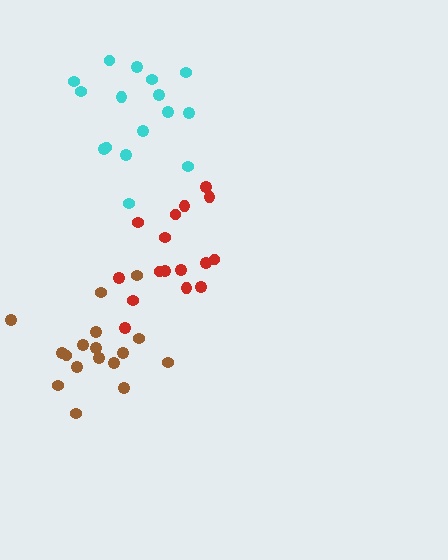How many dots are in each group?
Group 1: 17 dots, Group 2: 16 dots, Group 3: 16 dots (49 total).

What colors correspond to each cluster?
The clusters are colored: brown, red, cyan.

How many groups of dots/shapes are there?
There are 3 groups.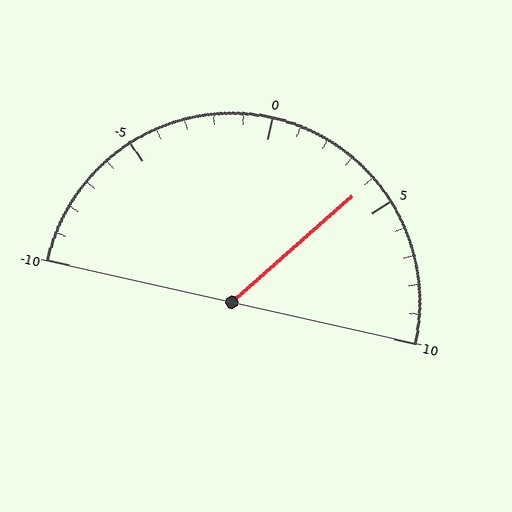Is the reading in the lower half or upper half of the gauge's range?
The reading is in the upper half of the range (-10 to 10).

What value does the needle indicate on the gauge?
The needle indicates approximately 4.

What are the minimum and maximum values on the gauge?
The gauge ranges from -10 to 10.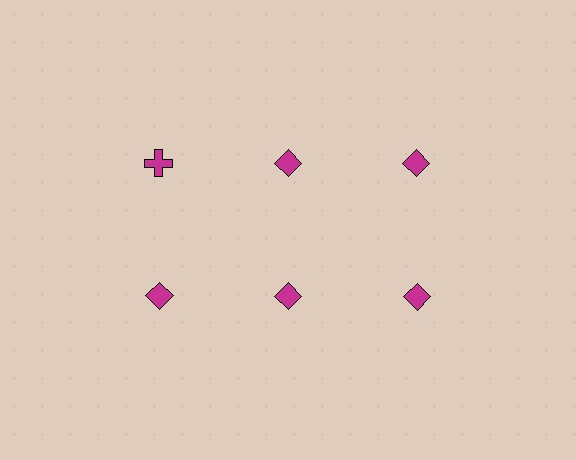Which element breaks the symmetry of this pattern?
The magenta cross in the top row, leftmost column breaks the symmetry. All other shapes are magenta diamonds.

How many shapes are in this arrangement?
There are 6 shapes arranged in a grid pattern.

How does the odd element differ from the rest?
It has a different shape: cross instead of diamond.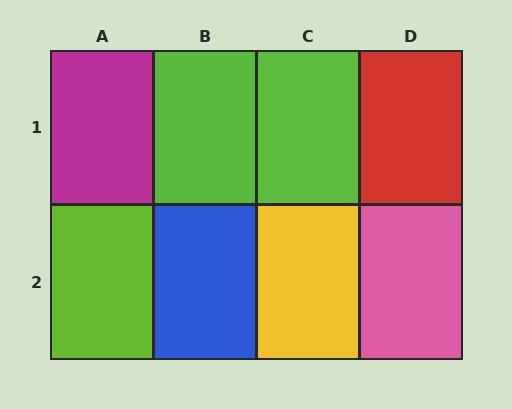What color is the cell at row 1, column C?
Lime.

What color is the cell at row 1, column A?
Magenta.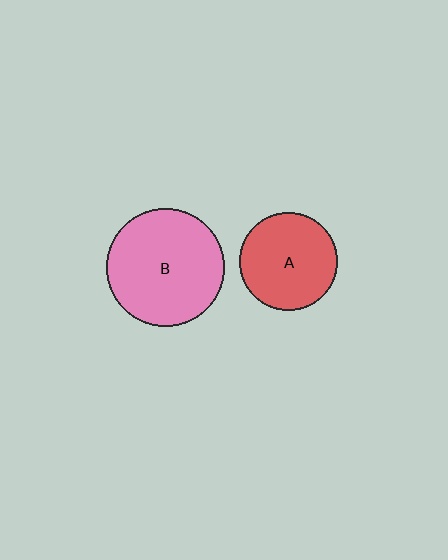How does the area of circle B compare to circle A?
Approximately 1.4 times.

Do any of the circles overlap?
No, none of the circles overlap.